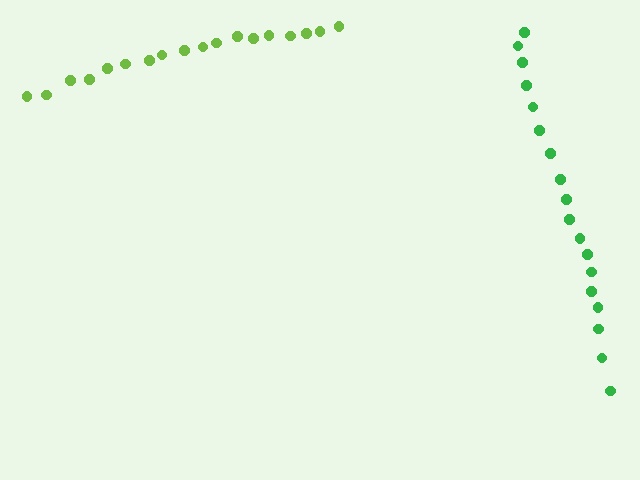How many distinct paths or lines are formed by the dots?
There are 2 distinct paths.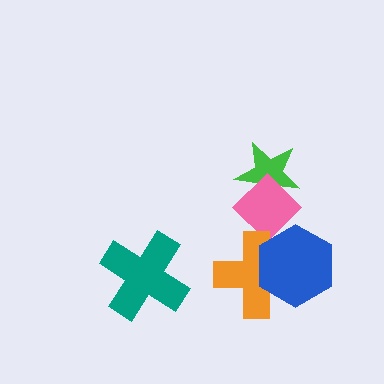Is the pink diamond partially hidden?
Yes, it is partially covered by another shape.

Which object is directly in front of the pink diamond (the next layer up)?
The orange cross is directly in front of the pink diamond.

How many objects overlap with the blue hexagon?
2 objects overlap with the blue hexagon.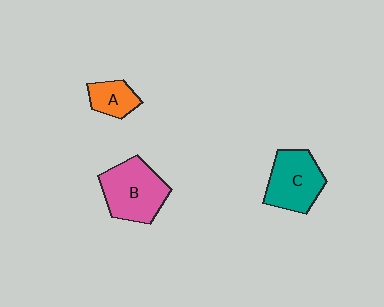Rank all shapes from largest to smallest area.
From largest to smallest: B (pink), C (teal), A (orange).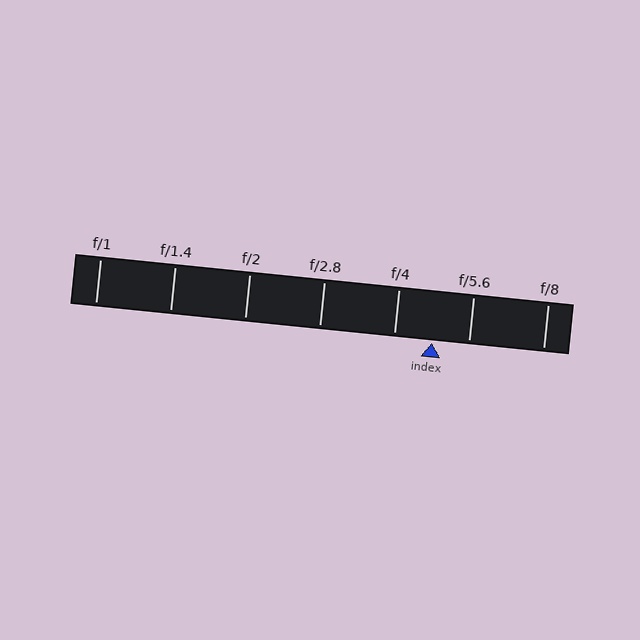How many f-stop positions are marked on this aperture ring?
There are 7 f-stop positions marked.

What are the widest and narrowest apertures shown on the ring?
The widest aperture shown is f/1 and the narrowest is f/8.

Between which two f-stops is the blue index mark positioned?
The index mark is between f/4 and f/5.6.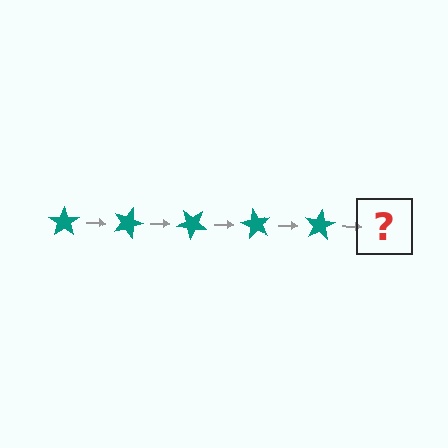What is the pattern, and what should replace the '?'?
The pattern is that the star rotates 20 degrees each step. The '?' should be a teal star rotated 100 degrees.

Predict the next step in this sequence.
The next step is a teal star rotated 100 degrees.